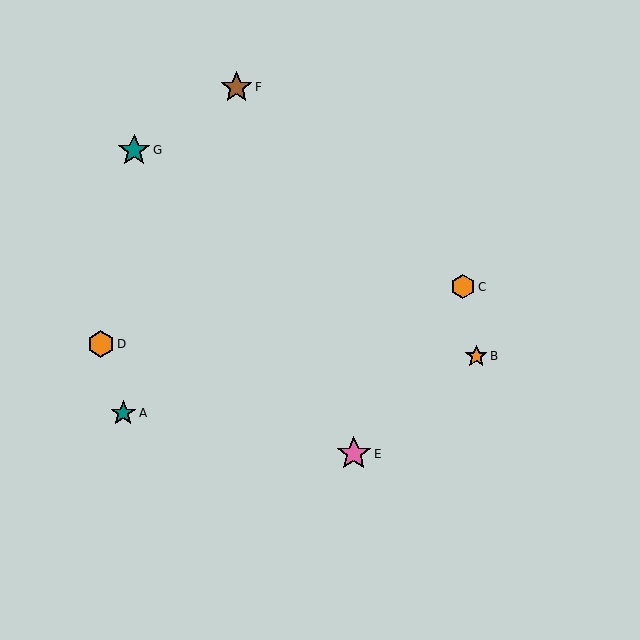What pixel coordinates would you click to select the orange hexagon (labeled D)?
Click at (101, 344) to select the orange hexagon D.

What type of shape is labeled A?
Shape A is a teal star.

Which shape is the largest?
The pink star (labeled E) is the largest.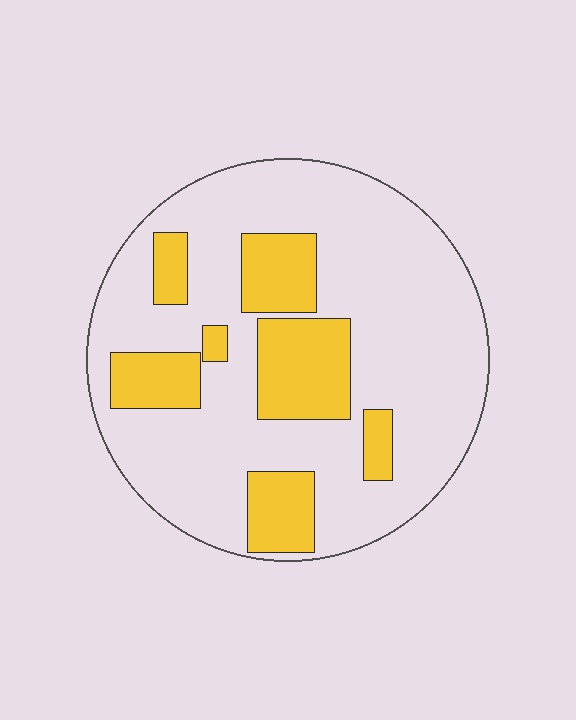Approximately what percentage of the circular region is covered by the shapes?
Approximately 25%.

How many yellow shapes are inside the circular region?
7.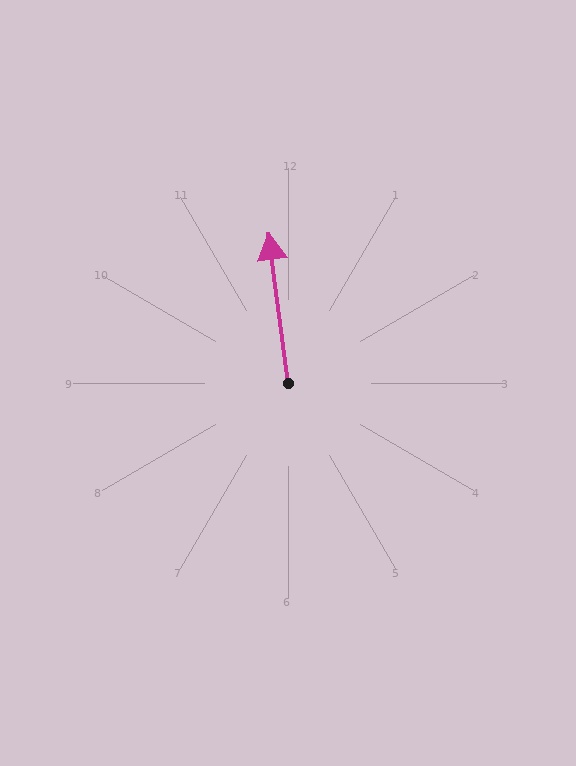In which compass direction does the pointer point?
North.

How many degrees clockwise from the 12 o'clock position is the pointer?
Approximately 353 degrees.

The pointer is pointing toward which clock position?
Roughly 12 o'clock.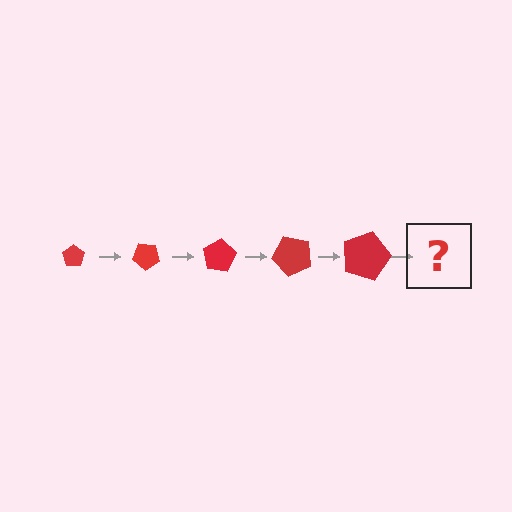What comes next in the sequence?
The next element should be a pentagon, larger than the previous one and rotated 200 degrees from the start.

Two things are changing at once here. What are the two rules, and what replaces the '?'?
The two rules are that the pentagon grows larger each step and it rotates 40 degrees each step. The '?' should be a pentagon, larger than the previous one and rotated 200 degrees from the start.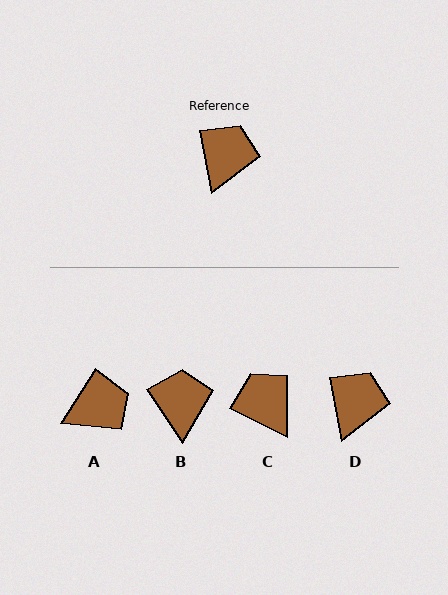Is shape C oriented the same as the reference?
No, it is off by about 53 degrees.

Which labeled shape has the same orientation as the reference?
D.